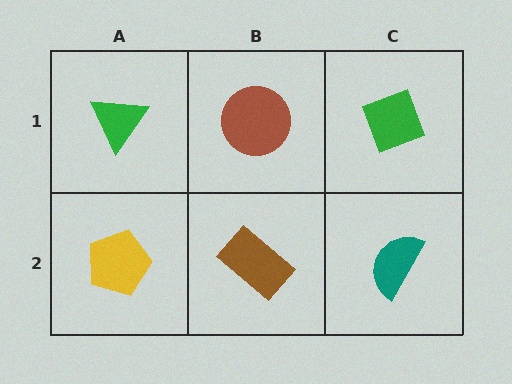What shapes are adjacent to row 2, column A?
A green triangle (row 1, column A), a brown rectangle (row 2, column B).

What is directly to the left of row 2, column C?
A brown rectangle.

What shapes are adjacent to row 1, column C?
A teal semicircle (row 2, column C), a brown circle (row 1, column B).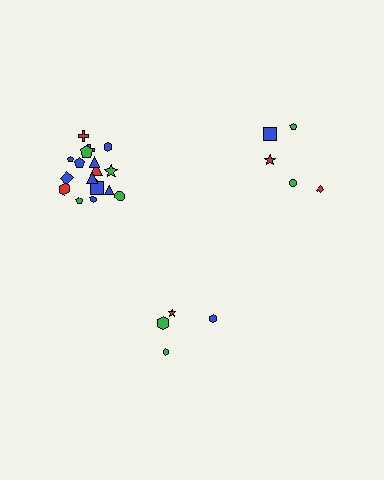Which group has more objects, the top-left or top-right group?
The top-left group.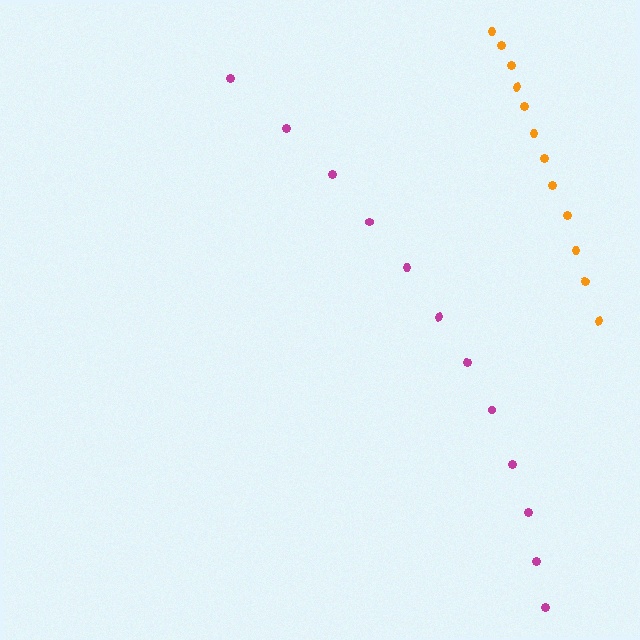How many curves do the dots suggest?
There are 2 distinct paths.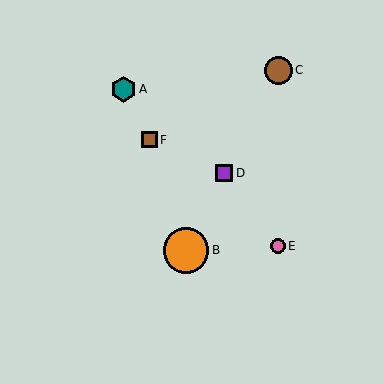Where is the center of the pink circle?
The center of the pink circle is at (278, 246).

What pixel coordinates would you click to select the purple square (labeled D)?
Click at (224, 173) to select the purple square D.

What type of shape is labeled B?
Shape B is an orange circle.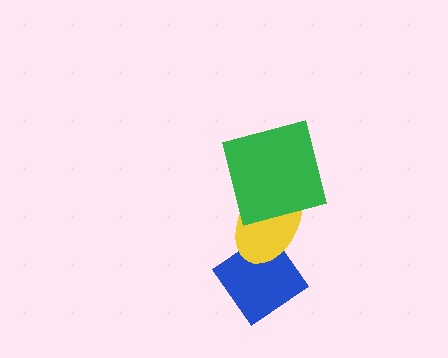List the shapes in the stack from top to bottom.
From top to bottom: the green square, the yellow ellipse, the blue diamond.